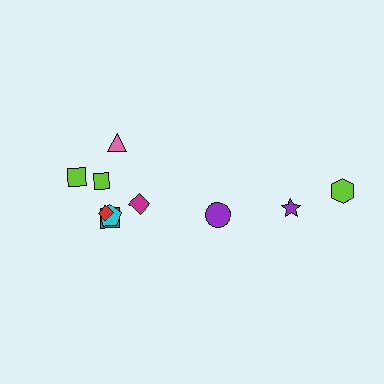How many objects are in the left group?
There are 7 objects.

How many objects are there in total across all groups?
There are 10 objects.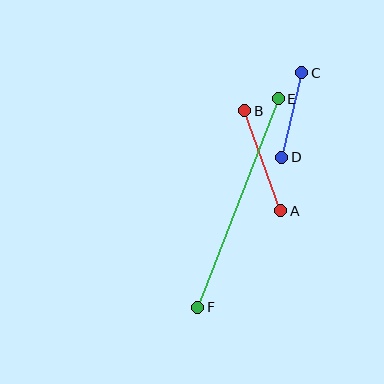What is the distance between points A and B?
The distance is approximately 106 pixels.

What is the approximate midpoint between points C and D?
The midpoint is at approximately (292, 115) pixels.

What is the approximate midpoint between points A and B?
The midpoint is at approximately (263, 161) pixels.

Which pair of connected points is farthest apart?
Points E and F are farthest apart.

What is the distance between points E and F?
The distance is approximately 224 pixels.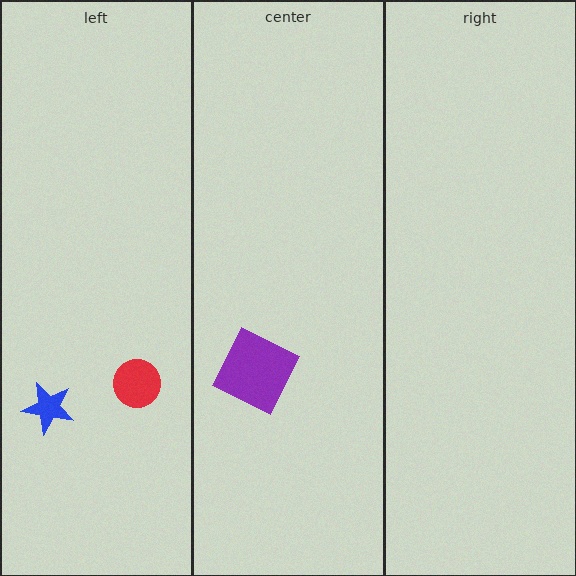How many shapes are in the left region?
2.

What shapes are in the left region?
The red circle, the blue star.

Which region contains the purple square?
The center region.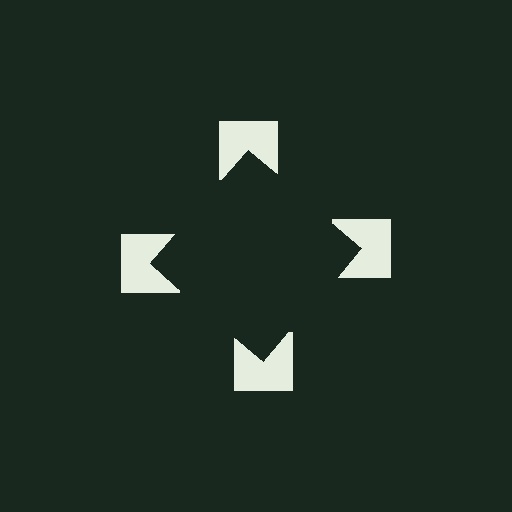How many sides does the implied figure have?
4 sides.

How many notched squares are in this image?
There are 4 — one at each vertex of the illusory square.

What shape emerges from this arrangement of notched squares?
An illusory square — its edges are inferred from the aligned wedge cuts in the notched squares, not physically drawn.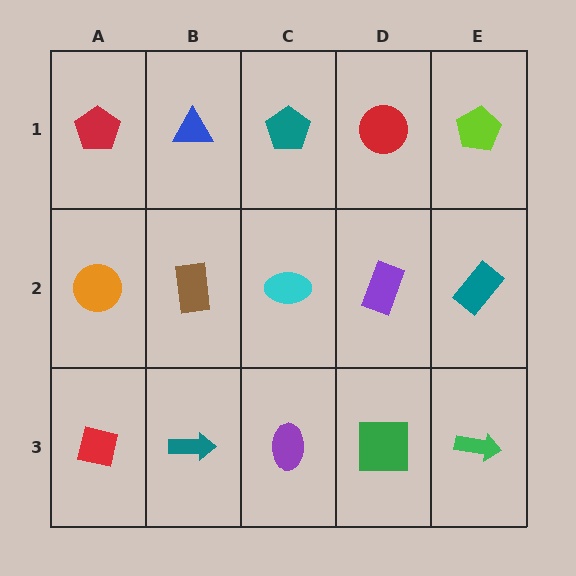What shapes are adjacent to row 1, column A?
An orange circle (row 2, column A), a blue triangle (row 1, column B).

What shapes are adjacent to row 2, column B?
A blue triangle (row 1, column B), a teal arrow (row 3, column B), an orange circle (row 2, column A), a cyan ellipse (row 2, column C).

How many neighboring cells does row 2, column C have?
4.